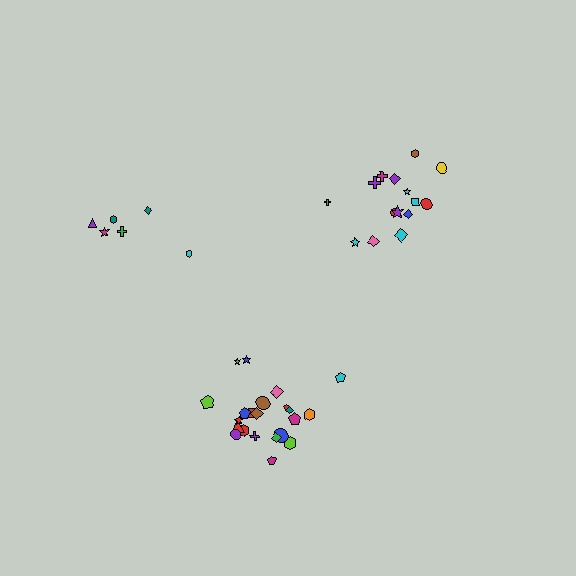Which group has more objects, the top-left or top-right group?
The top-right group.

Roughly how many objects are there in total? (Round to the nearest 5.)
Roughly 45 objects in total.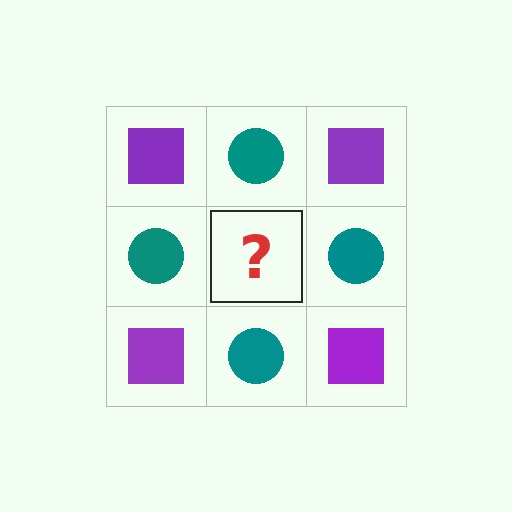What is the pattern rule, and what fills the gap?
The rule is that it alternates purple square and teal circle in a checkerboard pattern. The gap should be filled with a purple square.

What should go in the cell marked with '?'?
The missing cell should contain a purple square.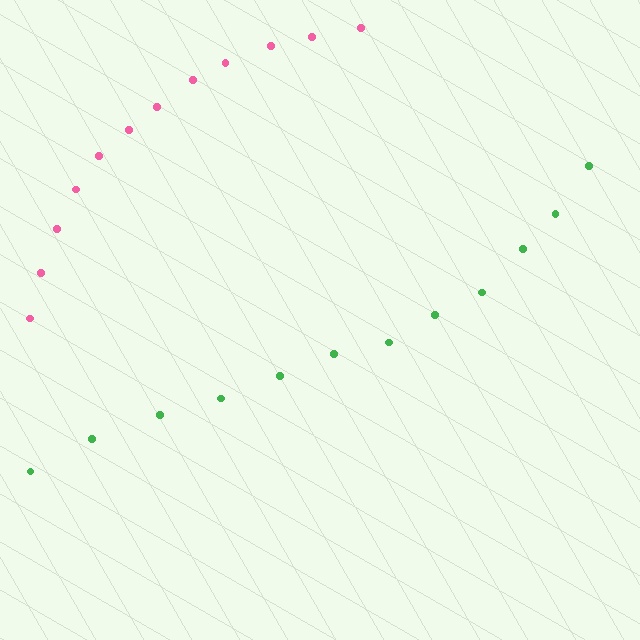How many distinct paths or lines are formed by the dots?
There are 2 distinct paths.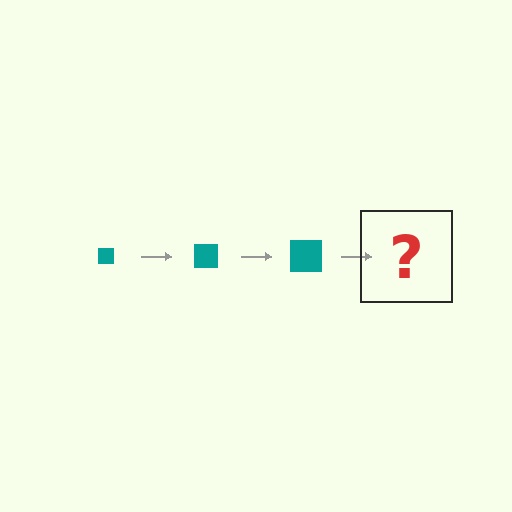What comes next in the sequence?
The next element should be a teal square, larger than the previous one.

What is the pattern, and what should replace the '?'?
The pattern is that the square gets progressively larger each step. The '?' should be a teal square, larger than the previous one.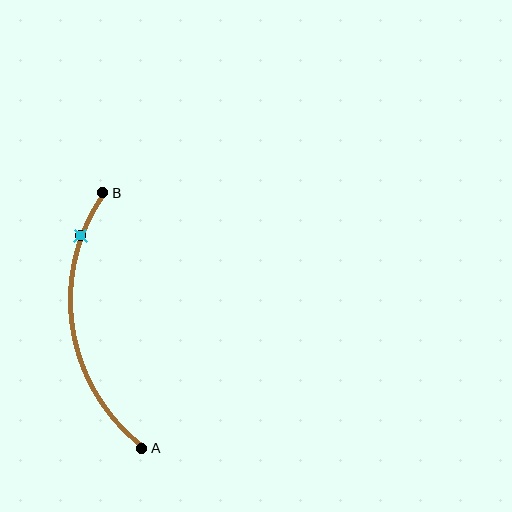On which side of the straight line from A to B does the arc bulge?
The arc bulges to the left of the straight line connecting A and B.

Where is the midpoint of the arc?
The arc midpoint is the point on the curve farthest from the straight line joining A and B. It sits to the left of that line.